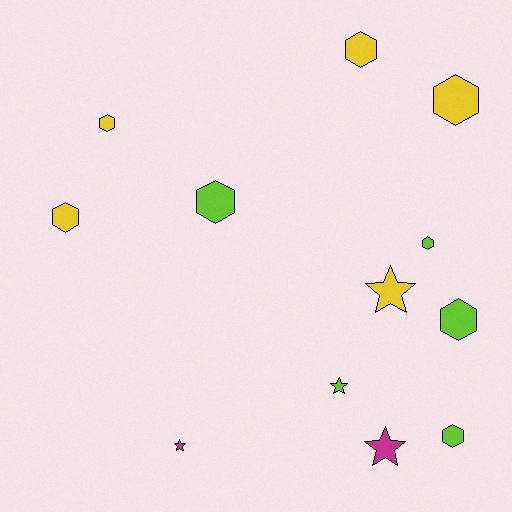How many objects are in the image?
There are 12 objects.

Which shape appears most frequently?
Hexagon, with 8 objects.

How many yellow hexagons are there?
There are 4 yellow hexagons.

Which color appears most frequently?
Lime, with 5 objects.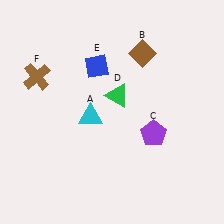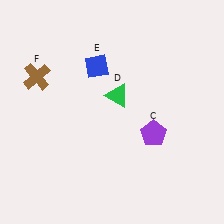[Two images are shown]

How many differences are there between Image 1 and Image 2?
There are 2 differences between the two images.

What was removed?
The brown diamond (B), the cyan triangle (A) were removed in Image 2.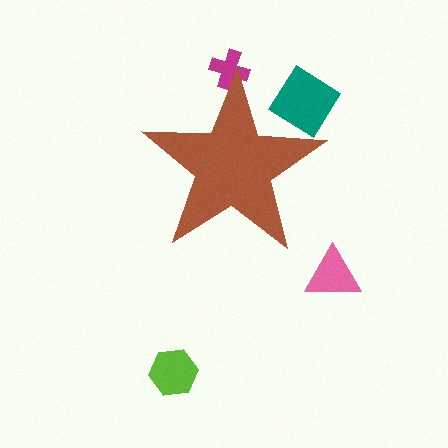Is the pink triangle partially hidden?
No, the pink triangle is fully visible.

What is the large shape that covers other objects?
A brown star.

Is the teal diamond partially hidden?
Yes, the teal diamond is partially hidden behind the brown star.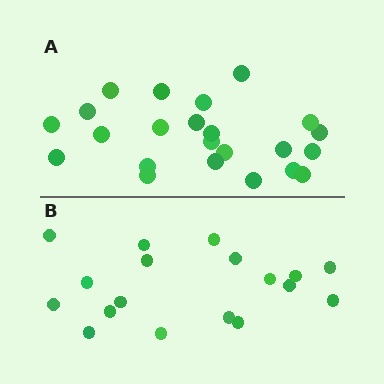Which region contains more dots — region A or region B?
Region A (the top region) has more dots.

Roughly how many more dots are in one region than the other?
Region A has about 5 more dots than region B.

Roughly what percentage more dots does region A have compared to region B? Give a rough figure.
About 30% more.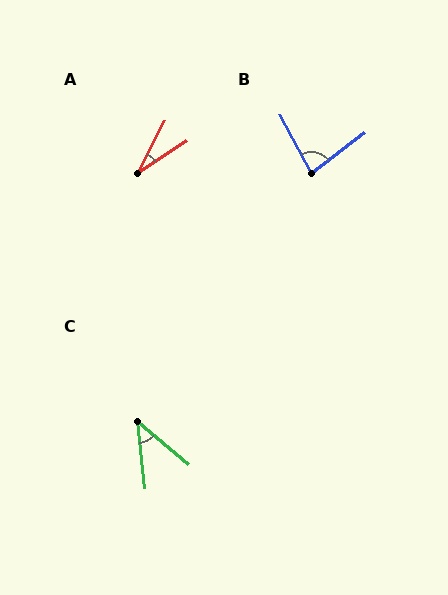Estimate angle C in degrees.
Approximately 44 degrees.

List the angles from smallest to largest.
A (29°), C (44°), B (80°).